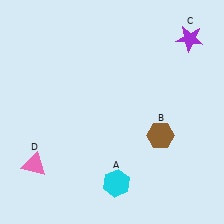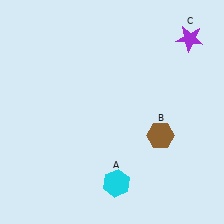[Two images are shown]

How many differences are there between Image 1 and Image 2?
There is 1 difference between the two images.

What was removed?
The pink triangle (D) was removed in Image 2.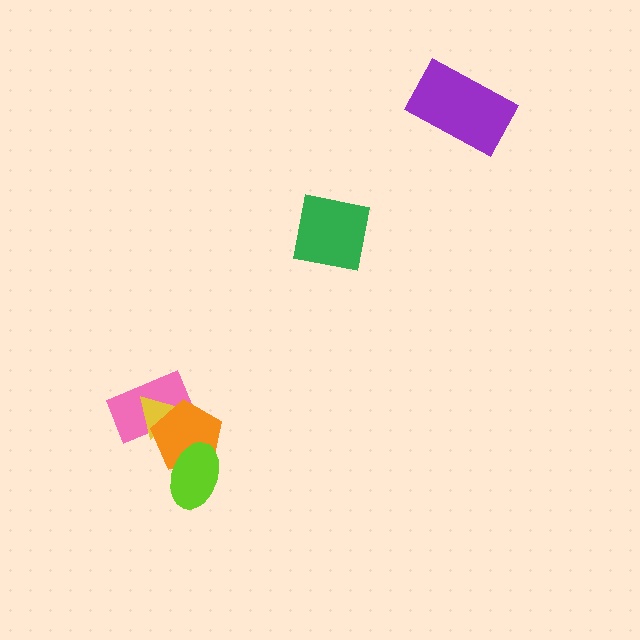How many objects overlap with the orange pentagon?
3 objects overlap with the orange pentagon.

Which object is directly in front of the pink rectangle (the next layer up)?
The yellow triangle is directly in front of the pink rectangle.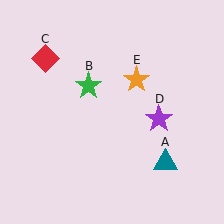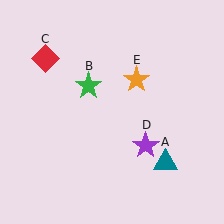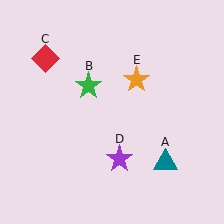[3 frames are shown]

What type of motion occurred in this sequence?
The purple star (object D) rotated clockwise around the center of the scene.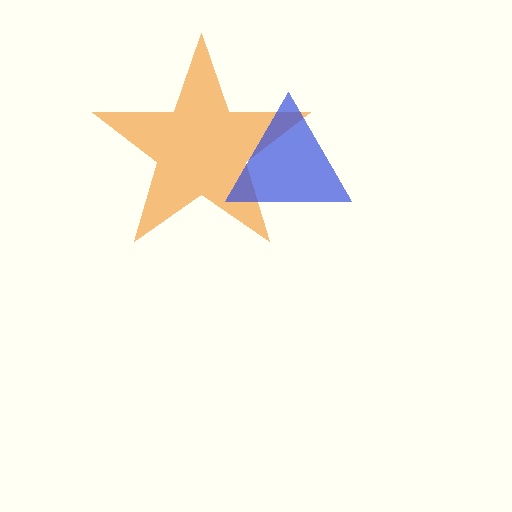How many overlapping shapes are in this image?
There are 2 overlapping shapes in the image.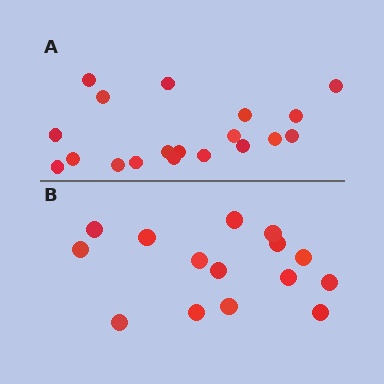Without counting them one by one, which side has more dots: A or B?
Region A (the top region) has more dots.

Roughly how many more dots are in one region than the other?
Region A has about 4 more dots than region B.